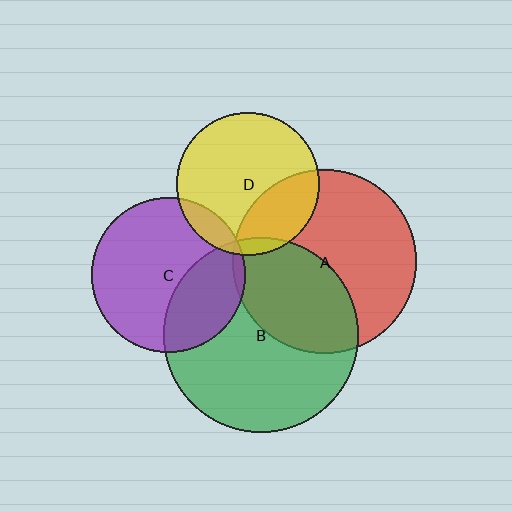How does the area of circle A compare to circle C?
Approximately 1.4 times.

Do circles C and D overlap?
Yes.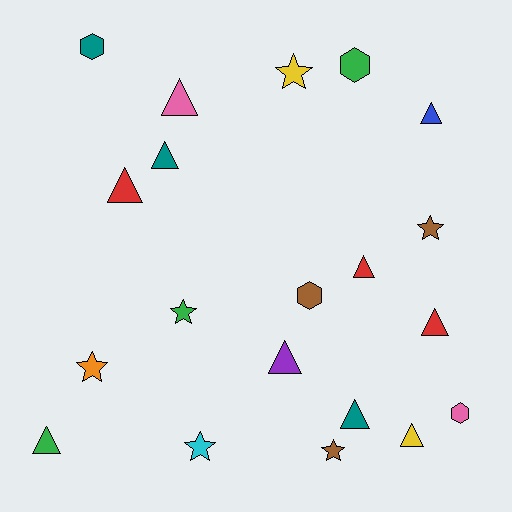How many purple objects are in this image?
There is 1 purple object.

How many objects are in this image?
There are 20 objects.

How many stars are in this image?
There are 6 stars.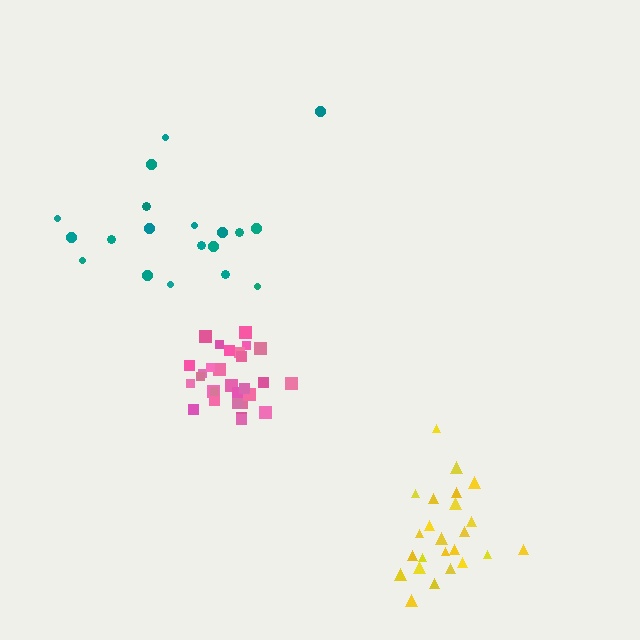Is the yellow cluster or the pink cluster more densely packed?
Pink.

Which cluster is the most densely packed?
Pink.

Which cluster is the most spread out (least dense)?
Teal.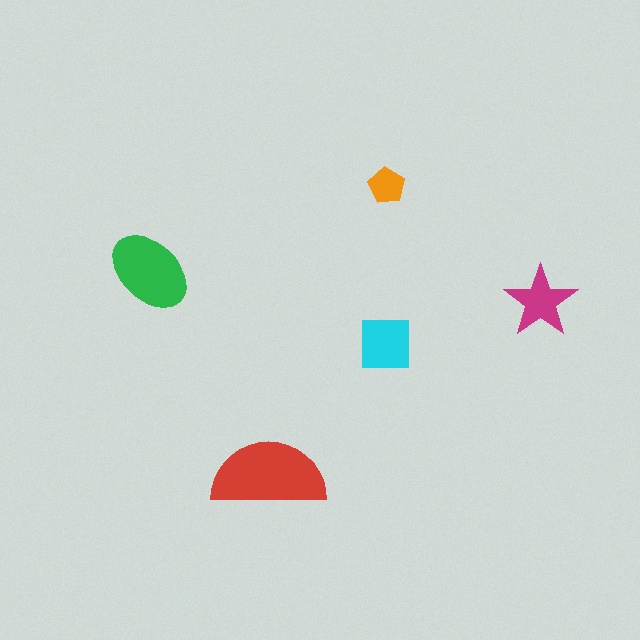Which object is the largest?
The red semicircle.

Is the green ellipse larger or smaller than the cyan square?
Larger.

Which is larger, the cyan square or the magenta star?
The cyan square.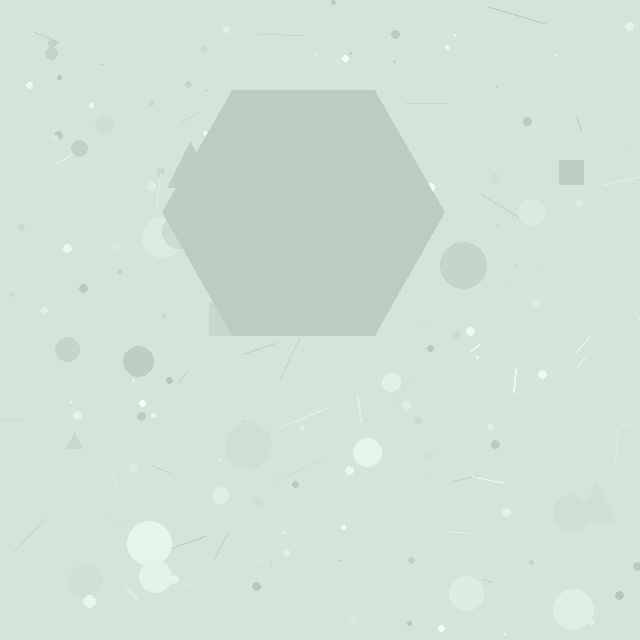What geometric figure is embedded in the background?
A hexagon is embedded in the background.